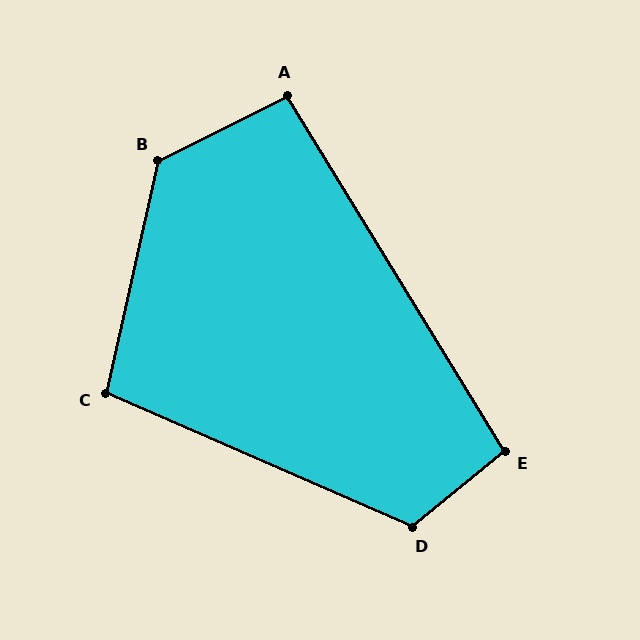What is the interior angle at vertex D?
Approximately 117 degrees (obtuse).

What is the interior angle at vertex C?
Approximately 101 degrees (obtuse).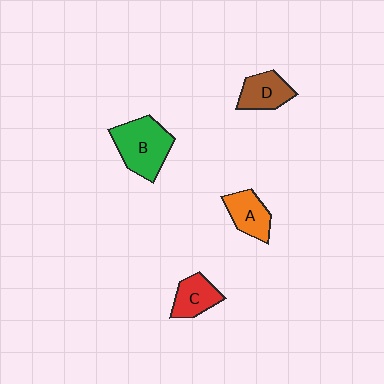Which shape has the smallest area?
Shape C (red).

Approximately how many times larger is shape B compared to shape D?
Approximately 1.6 times.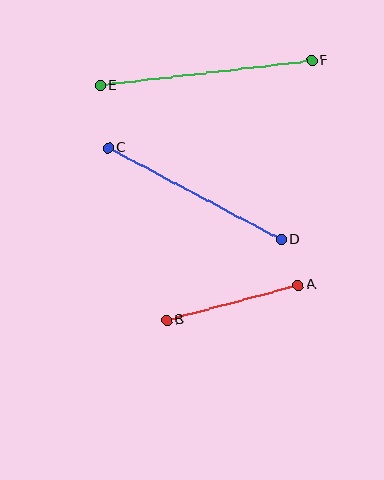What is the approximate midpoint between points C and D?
The midpoint is at approximately (195, 194) pixels.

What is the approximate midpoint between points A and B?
The midpoint is at approximately (232, 303) pixels.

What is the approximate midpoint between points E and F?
The midpoint is at approximately (206, 73) pixels.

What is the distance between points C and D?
The distance is approximately 196 pixels.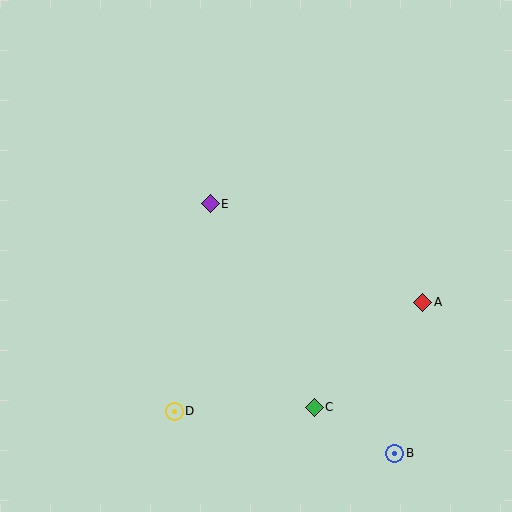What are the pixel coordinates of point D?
Point D is at (174, 411).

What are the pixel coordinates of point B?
Point B is at (395, 453).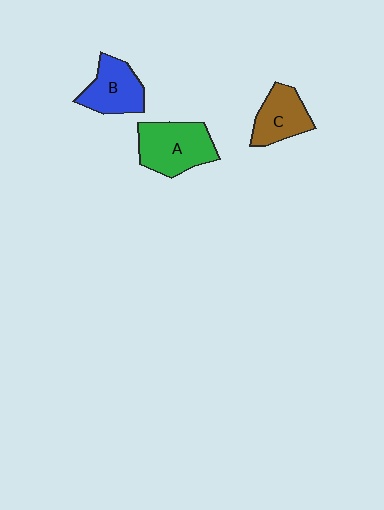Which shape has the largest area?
Shape A (green).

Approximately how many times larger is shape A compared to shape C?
Approximately 1.4 times.